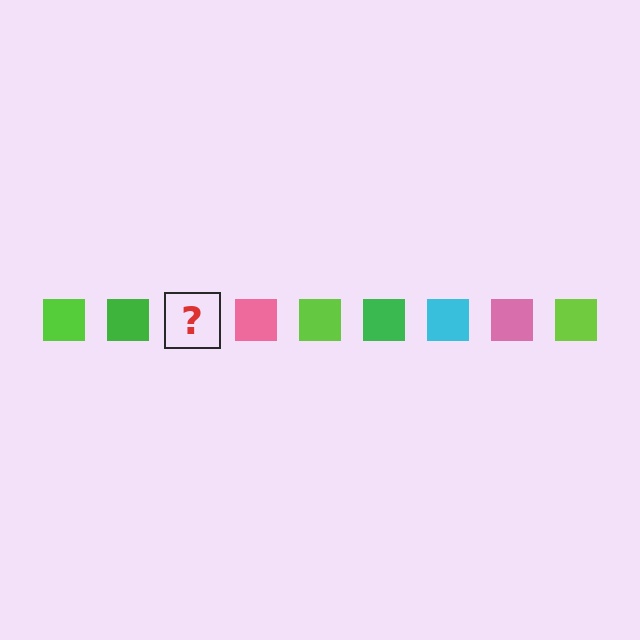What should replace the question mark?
The question mark should be replaced with a cyan square.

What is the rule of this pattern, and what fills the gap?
The rule is that the pattern cycles through lime, green, cyan, pink squares. The gap should be filled with a cyan square.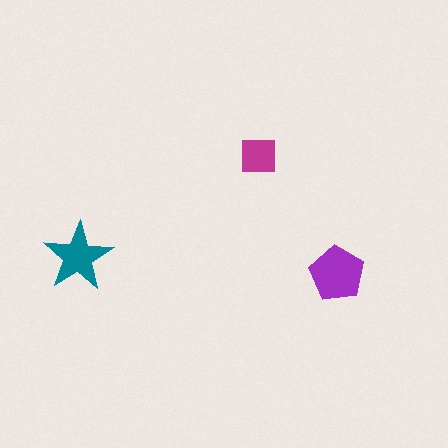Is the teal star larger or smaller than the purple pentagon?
Smaller.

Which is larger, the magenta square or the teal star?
The teal star.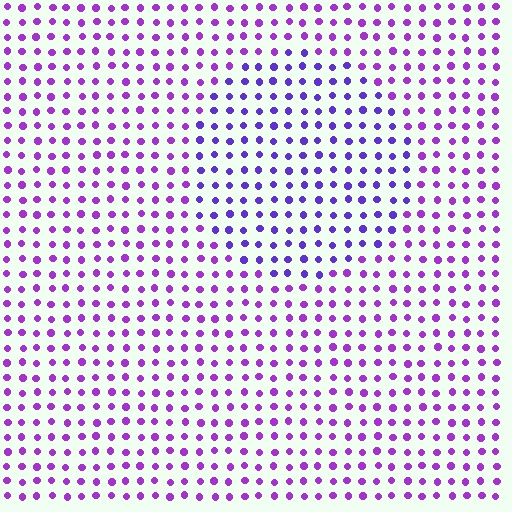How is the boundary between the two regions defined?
The boundary is defined purely by a slight shift in hue (about 27 degrees). Spacing, size, and orientation are identical on both sides.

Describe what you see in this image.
The image is filled with small purple elements in a uniform arrangement. A circle-shaped region is visible where the elements are tinted to a slightly different hue, forming a subtle color boundary.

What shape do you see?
I see a circle.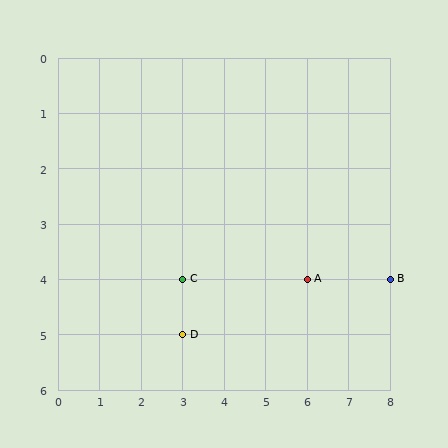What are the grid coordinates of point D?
Point D is at grid coordinates (3, 5).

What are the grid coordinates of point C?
Point C is at grid coordinates (3, 4).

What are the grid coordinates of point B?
Point B is at grid coordinates (8, 4).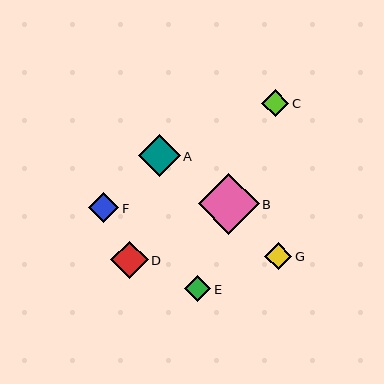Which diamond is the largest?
Diamond B is the largest with a size of approximately 61 pixels.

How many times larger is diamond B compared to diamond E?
Diamond B is approximately 2.3 times the size of diamond E.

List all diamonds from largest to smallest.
From largest to smallest: B, A, D, F, G, C, E.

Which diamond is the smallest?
Diamond E is the smallest with a size of approximately 26 pixels.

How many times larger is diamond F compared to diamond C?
Diamond F is approximately 1.1 times the size of diamond C.